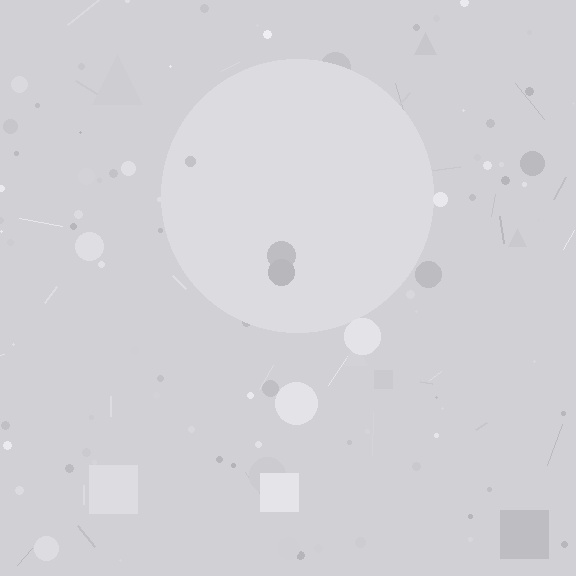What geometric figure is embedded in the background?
A circle is embedded in the background.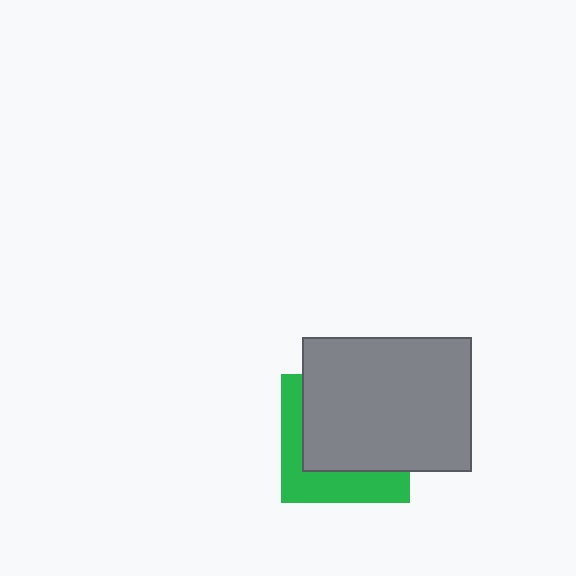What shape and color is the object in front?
The object in front is a gray rectangle.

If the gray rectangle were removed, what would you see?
You would see the complete green square.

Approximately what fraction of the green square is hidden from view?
Roughly 64% of the green square is hidden behind the gray rectangle.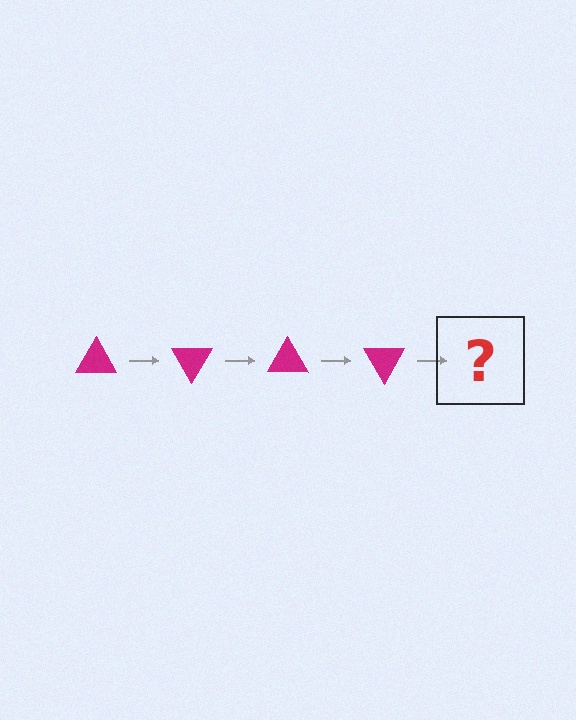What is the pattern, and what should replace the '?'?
The pattern is that the triangle rotates 60 degrees each step. The '?' should be a magenta triangle rotated 240 degrees.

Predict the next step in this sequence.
The next step is a magenta triangle rotated 240 degrees.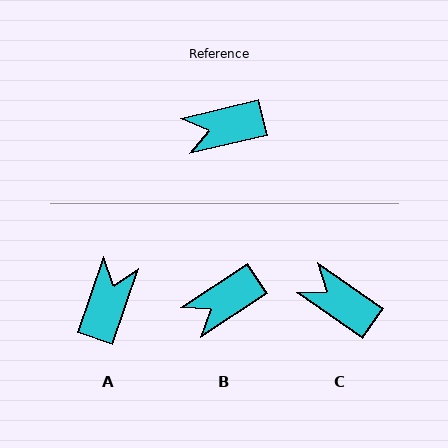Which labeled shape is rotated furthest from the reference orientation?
A, about 122 degrees away.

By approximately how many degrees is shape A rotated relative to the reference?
Approximately 122 degrees clockwise.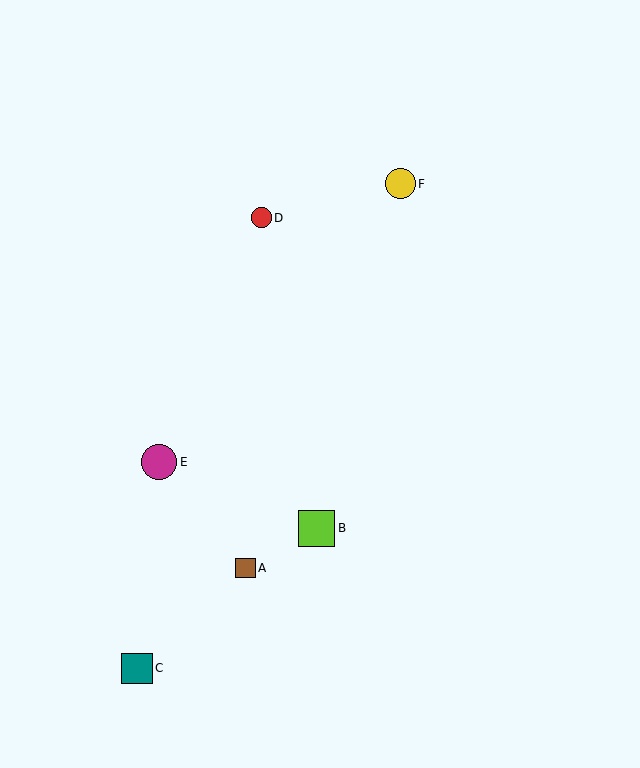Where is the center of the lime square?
The center of the lime square is at (317, 528).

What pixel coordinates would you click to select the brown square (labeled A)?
Click at (245, 568) to select the brown square A.